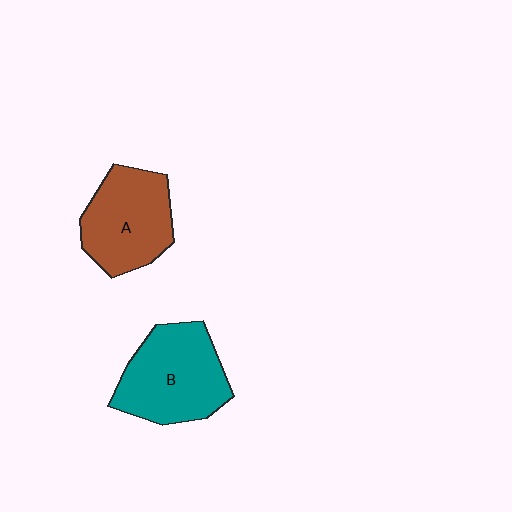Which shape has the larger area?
Shape B (teal).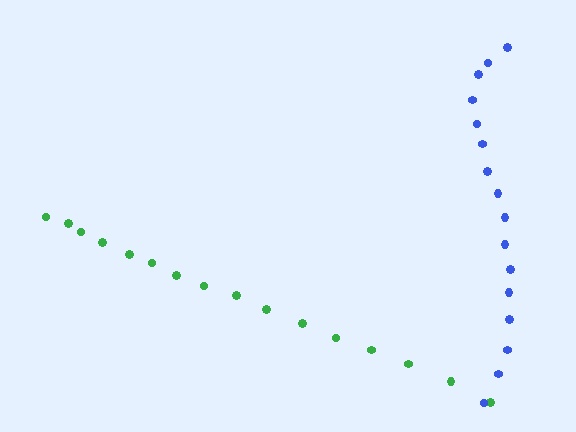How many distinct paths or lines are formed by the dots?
There are 2 distinct paths.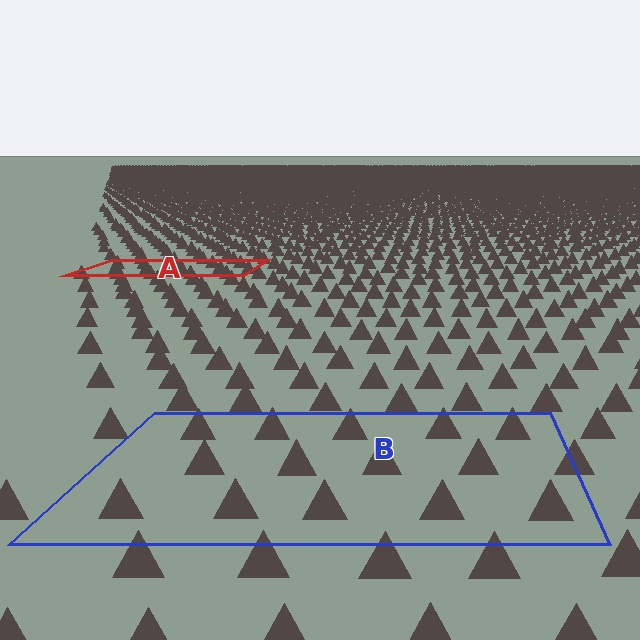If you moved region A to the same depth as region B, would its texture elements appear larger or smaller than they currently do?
They would appear larger. At a closer depth, the same texture elements are projected at a bigger on-screen size.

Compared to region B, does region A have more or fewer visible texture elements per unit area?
Region A has more texture elements per unit area — they are packed more densely because it is farther away.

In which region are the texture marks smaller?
The texture marks are smaller in region A, because it is farther away.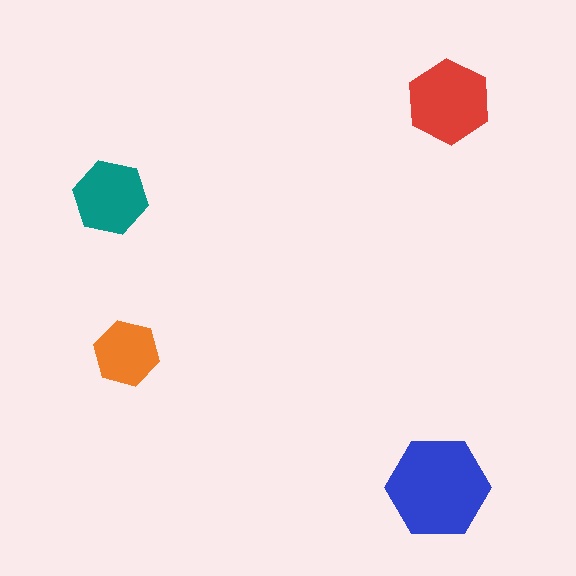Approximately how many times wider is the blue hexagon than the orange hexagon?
About 1.5 times wider.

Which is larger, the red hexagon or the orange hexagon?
The red one.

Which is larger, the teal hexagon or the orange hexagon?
The teal one.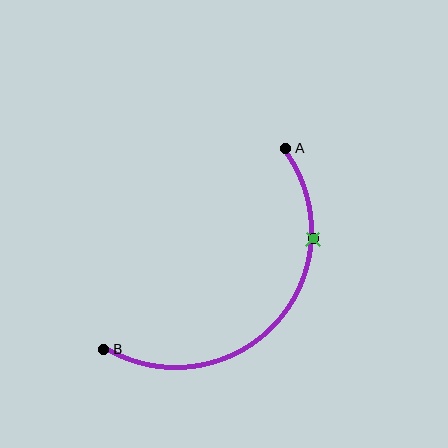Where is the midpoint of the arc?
The arc midpoint is the point on the curve farthest from the straight line joining A and B. It sits below and to the right of that line.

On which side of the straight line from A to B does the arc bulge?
The arc bulges below and to the right of the straight line connecting A and B.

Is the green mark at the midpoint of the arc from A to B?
No. The green mark lies on the arc but is closer to endpoint A. The arc midpoint would be at the point on the curve equidistant along the arc from both A and B.